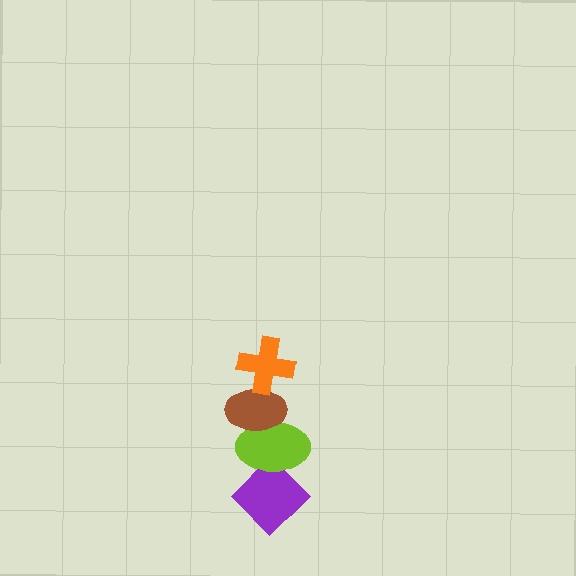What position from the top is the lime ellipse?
The lime ellipse is 3rd from the top.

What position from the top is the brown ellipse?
The brown ellipse is 2nd from the top.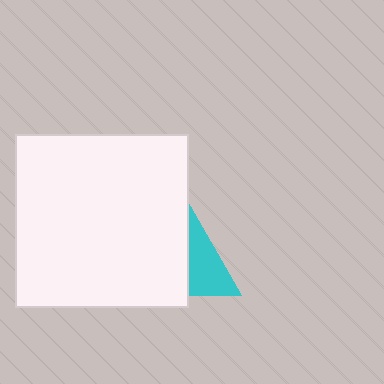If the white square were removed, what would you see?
You would see the complete cyan triangle.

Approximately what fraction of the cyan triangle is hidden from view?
Roughly 66% of the cyan triangle is hidden behind the white square.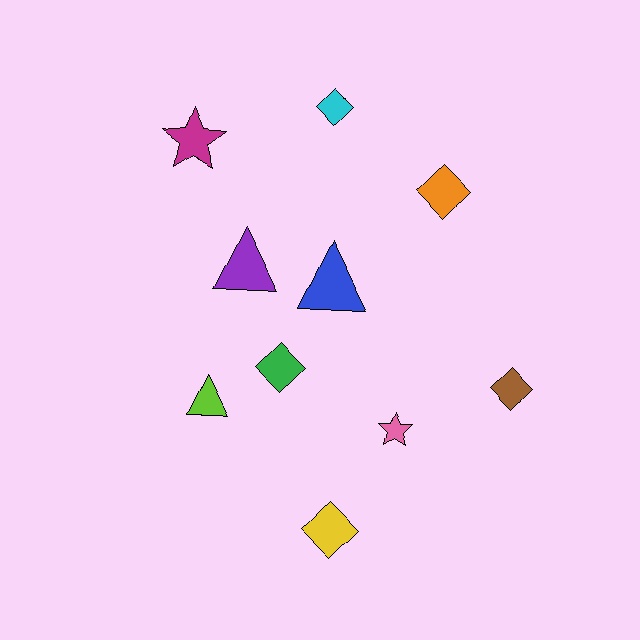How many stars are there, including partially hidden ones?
There are 2 stars.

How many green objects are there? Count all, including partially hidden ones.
There is 1 green object.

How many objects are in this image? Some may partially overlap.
There are 10 objects.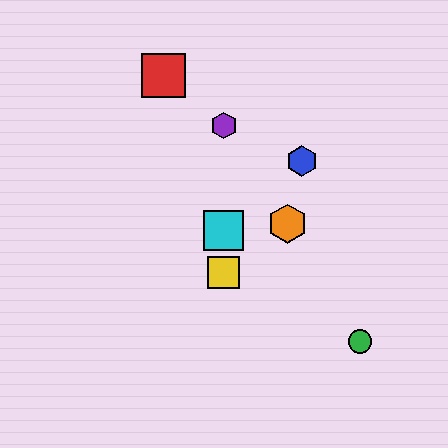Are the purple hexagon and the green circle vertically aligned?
No, the purple hexagon is at x≈224 and the green circle is at x≈360.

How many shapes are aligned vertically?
3 shapes (the yellow square, the purple hexagon, the cyan square) are aligned vertically.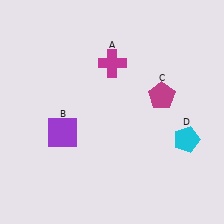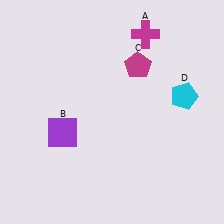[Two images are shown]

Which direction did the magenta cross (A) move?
The magenta cross (A) moved right.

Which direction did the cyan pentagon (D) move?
The cyan pentagon (D) moved up.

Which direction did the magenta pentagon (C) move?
The magenta pentagon (C) moved up.